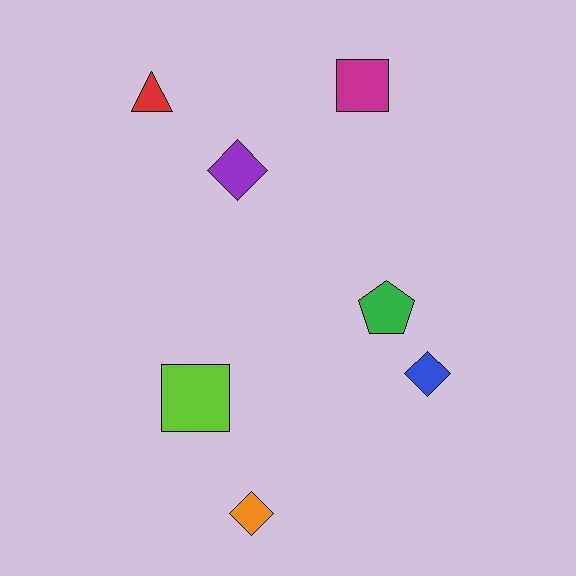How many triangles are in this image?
There is 1 triangle.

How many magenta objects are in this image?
There is 1 magenta object.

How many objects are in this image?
There are 7 objects.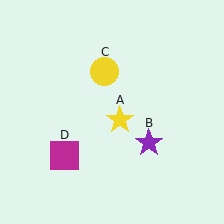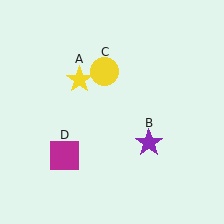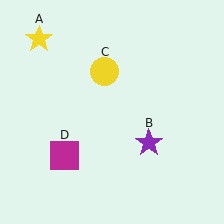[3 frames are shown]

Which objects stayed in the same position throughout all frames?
Purple star (object B) and yellow circle (object C) and magenta square (object D) remained stationary.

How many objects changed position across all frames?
1 object changed position: yellow star (object A).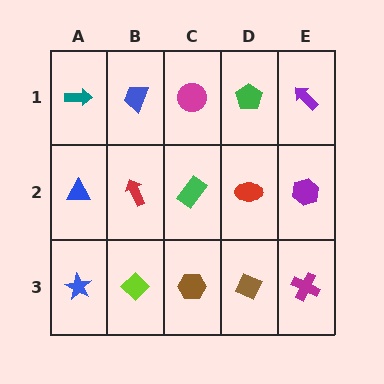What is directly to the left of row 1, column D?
A magenta circle.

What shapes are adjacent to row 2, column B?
A blue trapezoid (row 1, column B), a lime diamond (row 3, column B), a blue triangle (row 2, column A), a green rectangle (row 2, column C).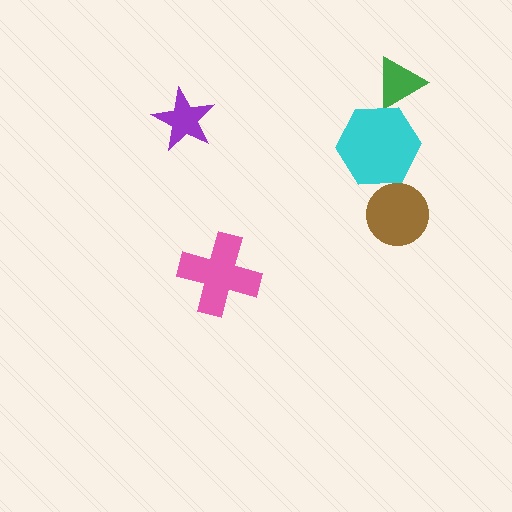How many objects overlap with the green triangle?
1 object overlaps with the green triangle.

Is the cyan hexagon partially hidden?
No, no other shape covers it.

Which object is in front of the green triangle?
The cyan hexagon is in front of the green triangle.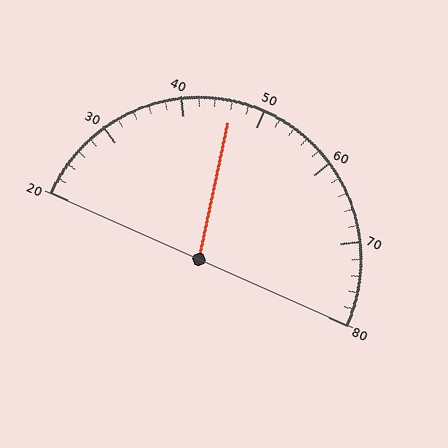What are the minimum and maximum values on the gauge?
The gauge ranges from 20 to 80.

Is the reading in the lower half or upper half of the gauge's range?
The reading is in the lower half of the range (20 to 80).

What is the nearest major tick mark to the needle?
The nearest major tick mark is 50.